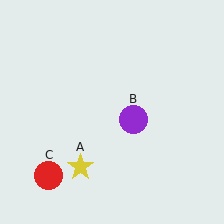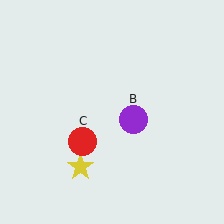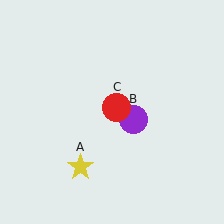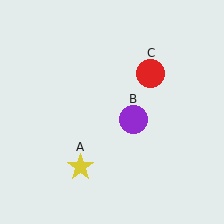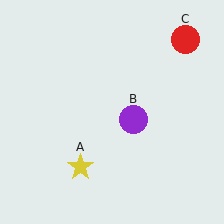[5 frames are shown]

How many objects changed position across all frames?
1 object changed position: red circle (object C).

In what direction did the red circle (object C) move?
The red circle (object C) moved up and to the right.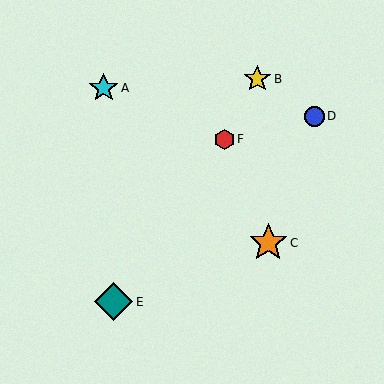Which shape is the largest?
The orange star (labeled C) is the largest.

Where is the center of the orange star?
The center of the orange star is at (268, 243).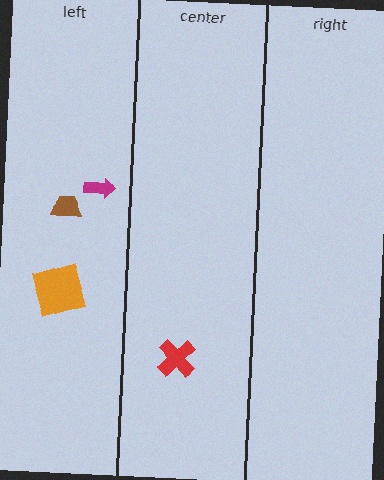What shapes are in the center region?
The red cross.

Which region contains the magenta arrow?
The left region.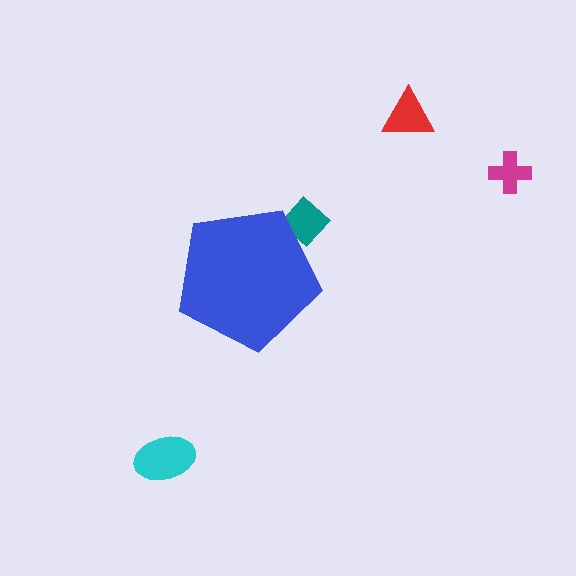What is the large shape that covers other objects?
A blue pentagon.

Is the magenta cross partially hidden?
No, the magenta cross is fully visible.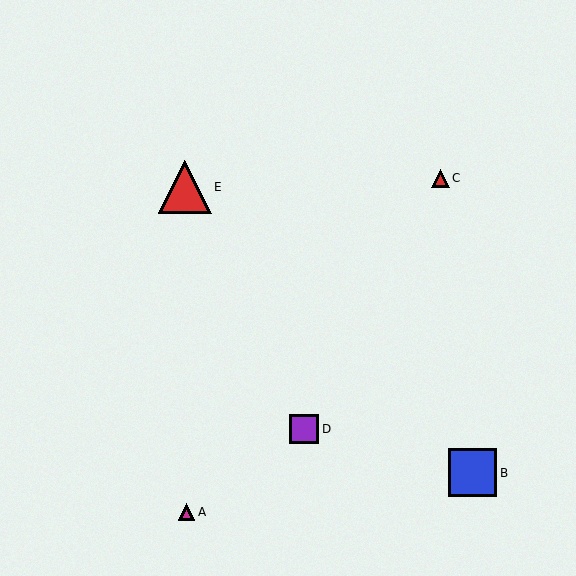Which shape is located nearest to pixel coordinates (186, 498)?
The magenta triangle (labeled A) at (187, 512) is nearest to that location.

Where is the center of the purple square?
The center of the purple square is at (304, 429).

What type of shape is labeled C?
Shape C is a red triangle.